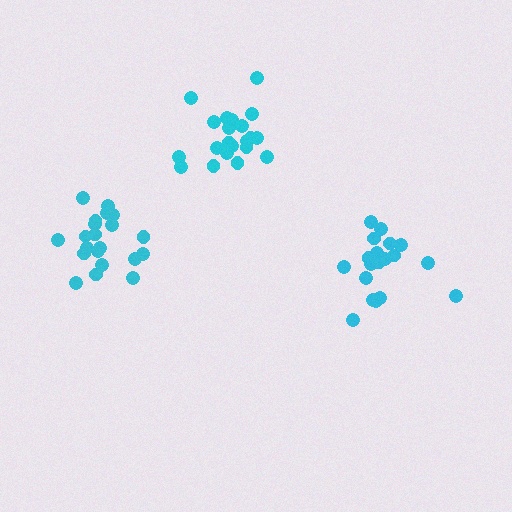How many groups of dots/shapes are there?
There are 3 groups.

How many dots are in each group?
Group 1: 21 dots, Group 2: 19 dots, Group 3: 21 dots (61 total).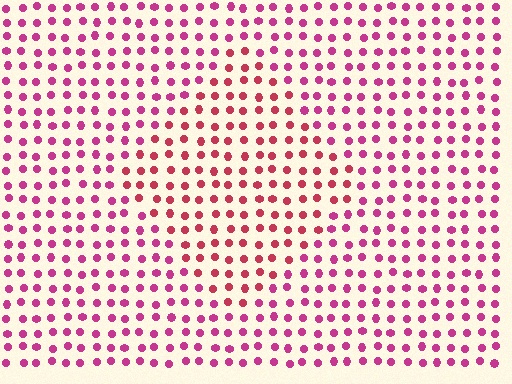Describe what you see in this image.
The image is filled with small magenta elements in a uniform arrangement. A diamond-shaped region is visible where the elements are tinted to a slightly different hue, forming a subtle color boundary.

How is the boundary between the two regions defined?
The boundary is defined purely by a slight shift in hue (about 25 degrees). Spacing, size, and orientation are identical on both sides.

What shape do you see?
I see a diamond.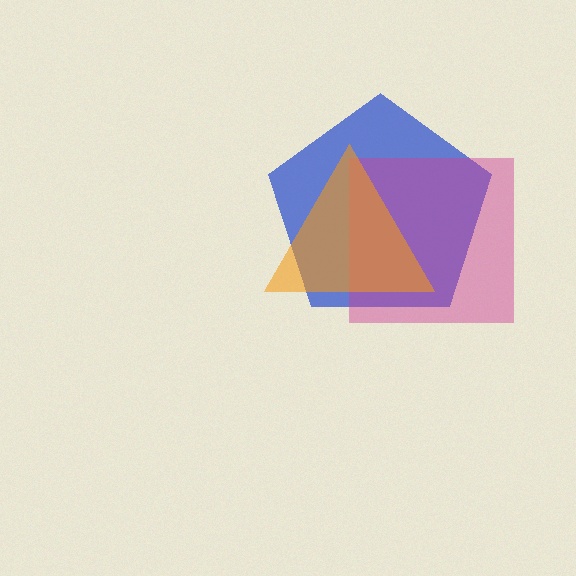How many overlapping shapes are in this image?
There are 3 overlapping shapes in the image.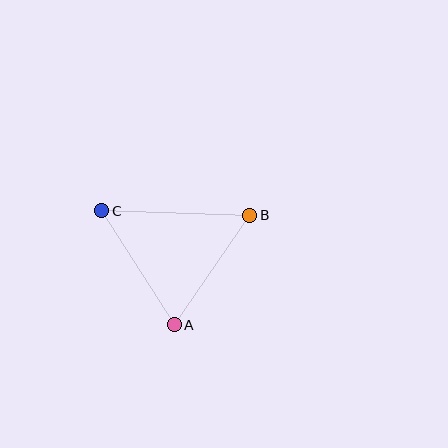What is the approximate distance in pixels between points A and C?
The distance between A and C is approximately 135 pixels.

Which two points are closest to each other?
Points A and B are closest to each other.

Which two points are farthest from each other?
Points B and C are farthest from each other.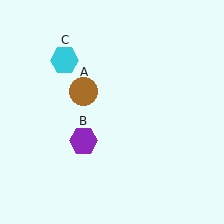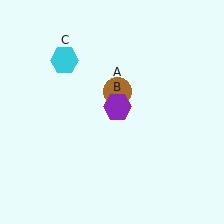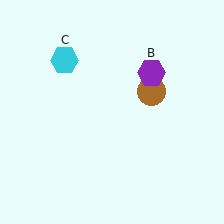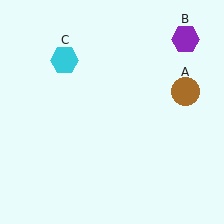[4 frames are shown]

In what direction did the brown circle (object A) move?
The brown circle (object A) moved right.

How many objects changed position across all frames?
2 objects changed position: brown circle (object A), purple hexagon (object B).